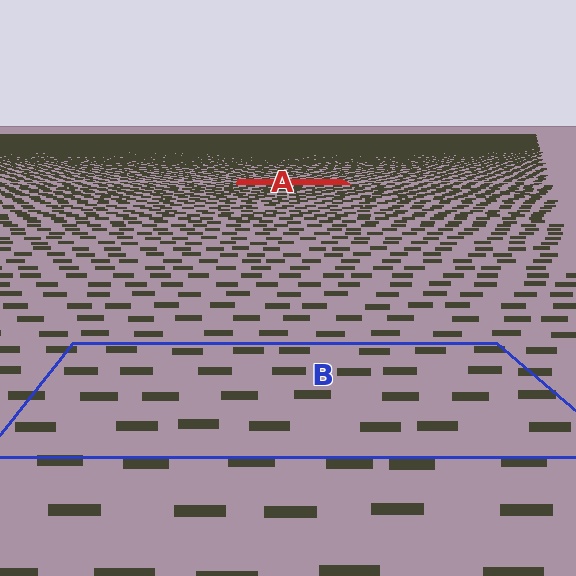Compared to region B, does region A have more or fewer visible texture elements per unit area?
Region A has more texture elements per unit area — they are packed more densely because it is farther away.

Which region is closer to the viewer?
Region B is closer. The texture elements there are larger and more spread out.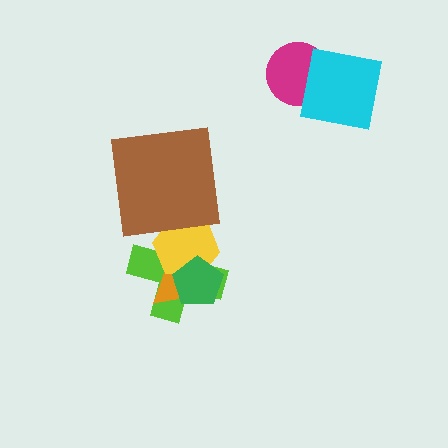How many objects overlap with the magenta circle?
1 object overlaps with the magenta circle.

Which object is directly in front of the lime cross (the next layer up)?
The orange triangle is directly in front of the lime cross.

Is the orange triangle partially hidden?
Yes, it is partially covered by another shape.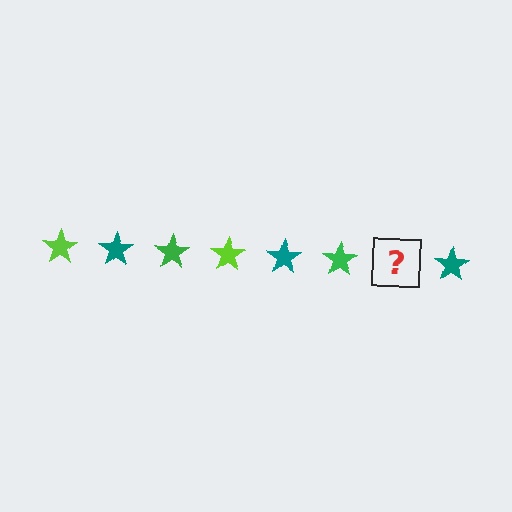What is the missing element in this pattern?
The missing element is a lime star.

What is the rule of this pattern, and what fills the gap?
The rule is that the pattern cycles through lime, teal, green stars. The gap should be filled with a lime star.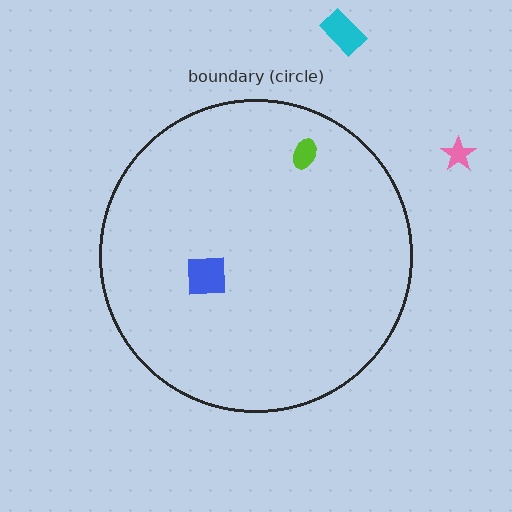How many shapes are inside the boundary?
2 inside, 2 outside.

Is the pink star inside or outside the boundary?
Outside.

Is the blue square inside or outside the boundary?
Inside.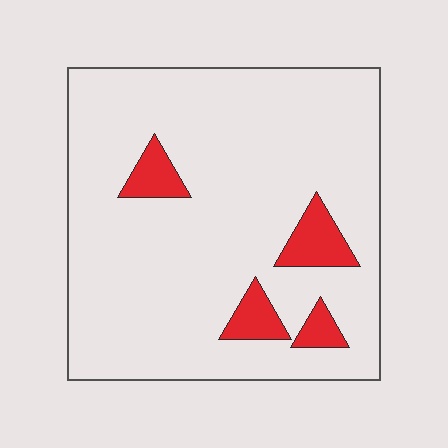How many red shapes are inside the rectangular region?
4.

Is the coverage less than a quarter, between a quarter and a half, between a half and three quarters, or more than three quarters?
Less than a quarter.